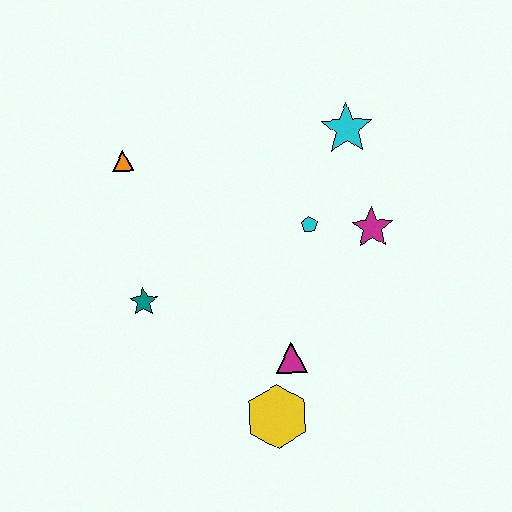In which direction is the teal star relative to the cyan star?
The teal star is to the left of the cyan star.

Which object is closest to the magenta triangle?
The yellow hexagon is closest to the magenta triangle.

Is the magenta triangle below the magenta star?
Yes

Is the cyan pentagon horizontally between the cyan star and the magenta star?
No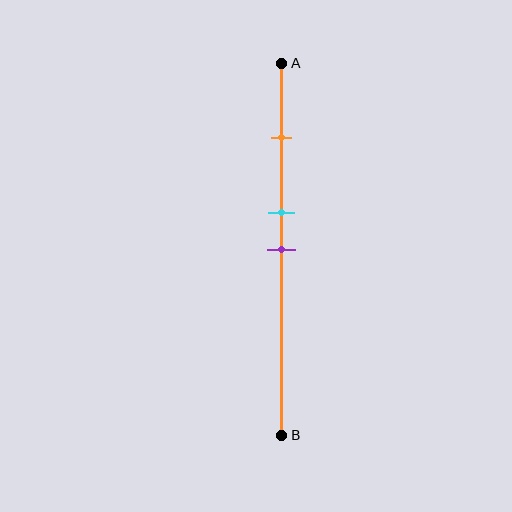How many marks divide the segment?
There are 3 marks dividing the segment.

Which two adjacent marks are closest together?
The cyan and purple marks are the closest adjacent pair.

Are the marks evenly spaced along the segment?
No, the marks are not evenly spaced.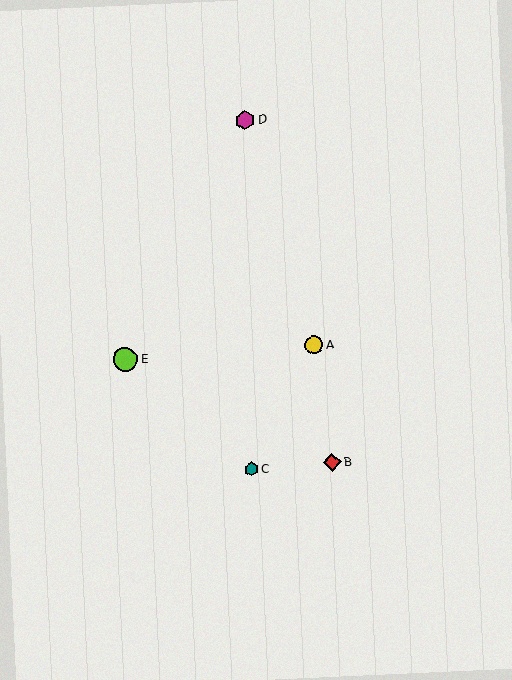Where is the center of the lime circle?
The center of the lime circle is at (126, 360).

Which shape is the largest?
The lime circle (labeled E) is the largest.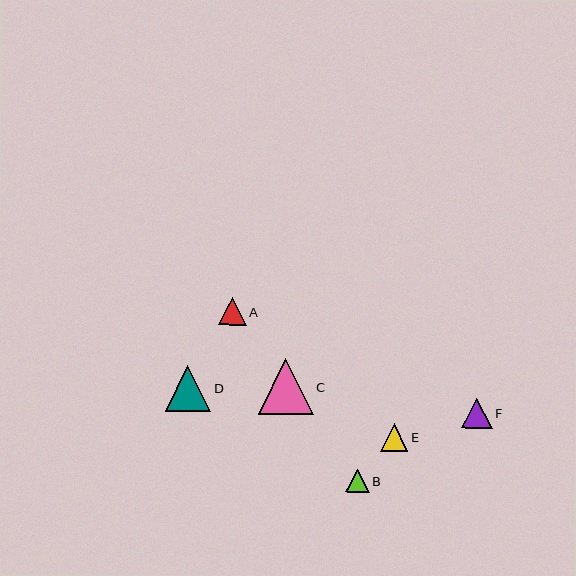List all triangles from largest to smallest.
From largest to smallest: C, D, F, A, E, B.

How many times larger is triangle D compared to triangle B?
Triangle D is approximately 1.9 times the size of triangle B.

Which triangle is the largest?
Triangle C is the largest with a size of approximately 55 pixels.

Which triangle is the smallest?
Triangle B is the smallest with a size of approximately 24 pixels.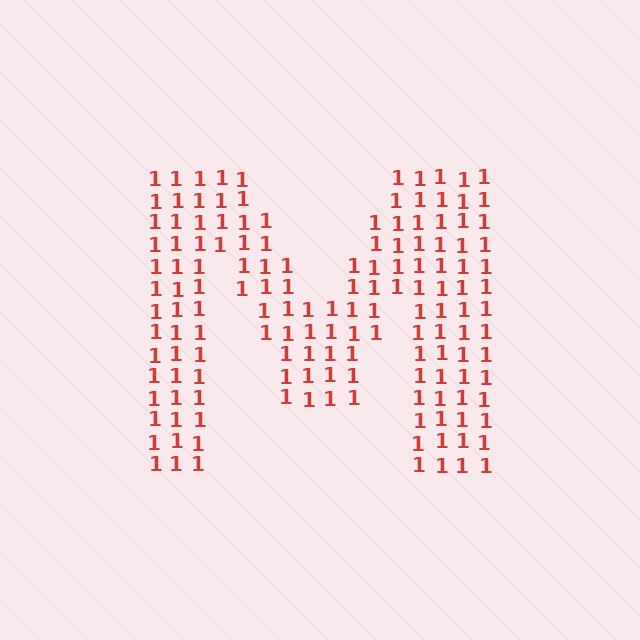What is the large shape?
The large shape is the letter M.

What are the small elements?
The small elements are digit 1's.